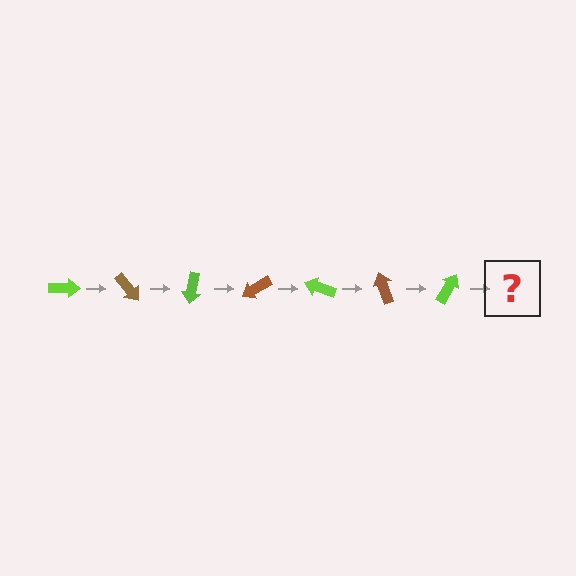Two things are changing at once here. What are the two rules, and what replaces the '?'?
The two rules are that it rotates 50 degrees each step and the color cycles through lime and brown. The '?' should be a brown arrow, rotated 350 degrees from the start.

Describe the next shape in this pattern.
It should be a brown arrow, rotated 350 degrees from the start.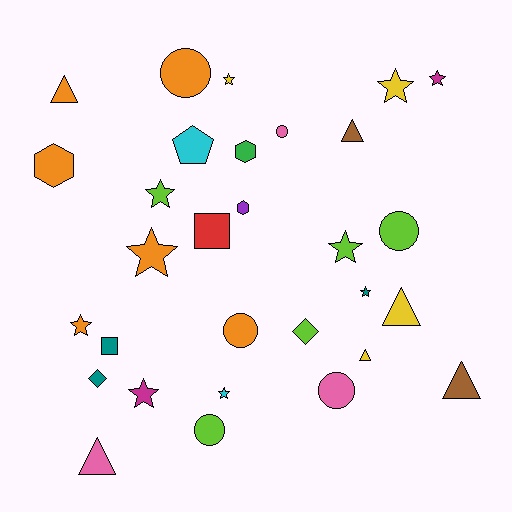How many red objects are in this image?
There is 1 red object.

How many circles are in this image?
There are 6 circles.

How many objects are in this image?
There are 30 objects.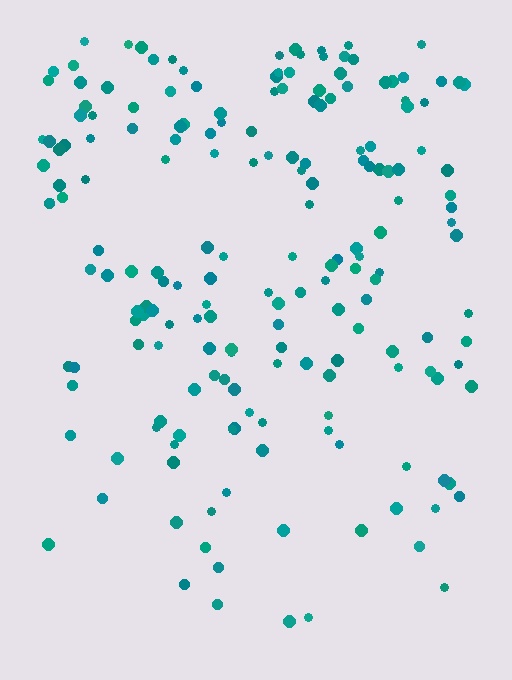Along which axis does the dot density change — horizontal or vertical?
Vertical.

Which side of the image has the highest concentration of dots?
The top.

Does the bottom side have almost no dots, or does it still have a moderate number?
Still a moderate number, just noticeably fewer than the top.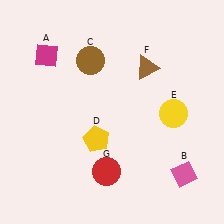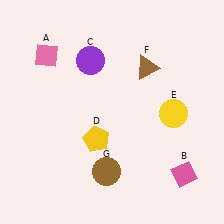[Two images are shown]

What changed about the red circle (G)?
In Image 1, G is red. In Image 2, it changed to brown.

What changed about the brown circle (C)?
In Image 1, C is brown. In Image 2, it changed to purple.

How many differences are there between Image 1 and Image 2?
There are 3 differences between the two images.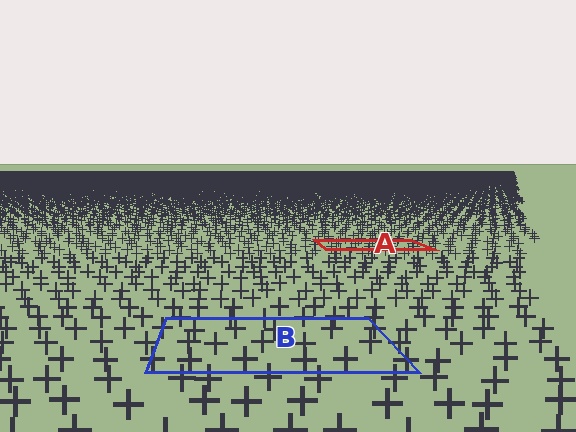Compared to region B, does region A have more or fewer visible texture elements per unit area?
Region A has more texture elements per unit area — they are packed more densely because it is farther away.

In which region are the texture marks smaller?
The texture marks are smaller in region A, because it is farther away.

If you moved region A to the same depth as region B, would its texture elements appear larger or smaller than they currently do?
They would appear larger. At a closer depth, the same texture elements are projected at a bigger on-screen size.